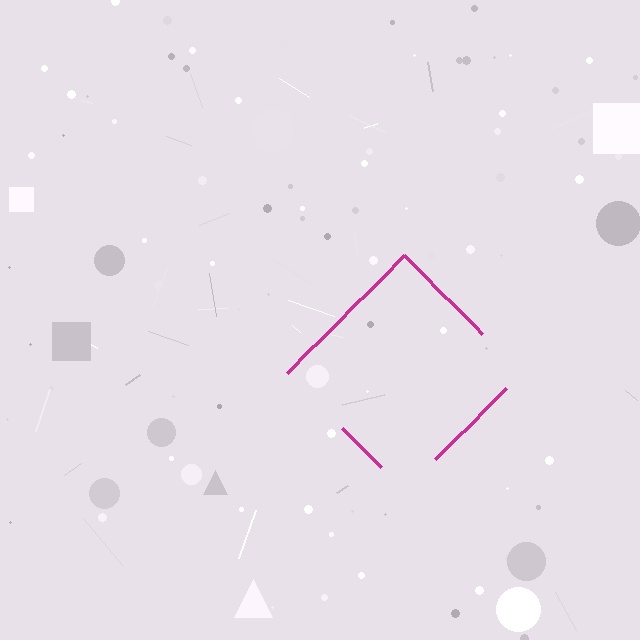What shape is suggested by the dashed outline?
The dashed outline suggests a diamond.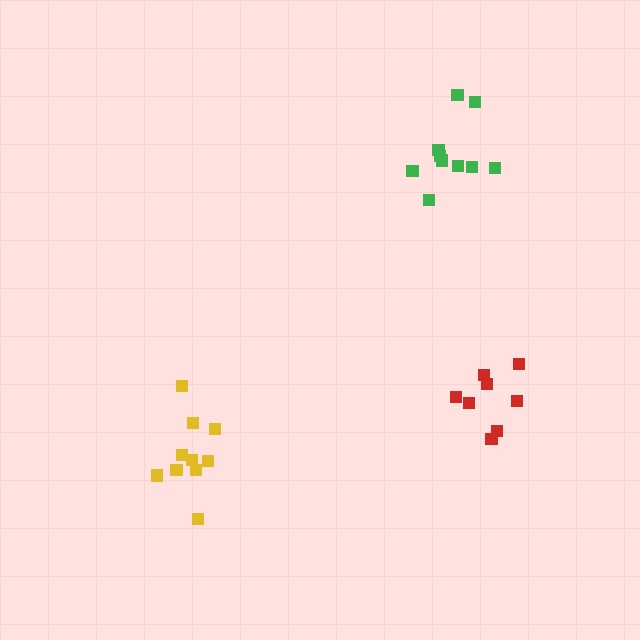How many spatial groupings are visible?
There are 3 spatial groupings.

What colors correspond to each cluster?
The clusters are colored: green, red, yellow.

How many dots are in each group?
Group 1: 10 dots, Group 2: 8 dots, Group 3: 10 dots (28 total).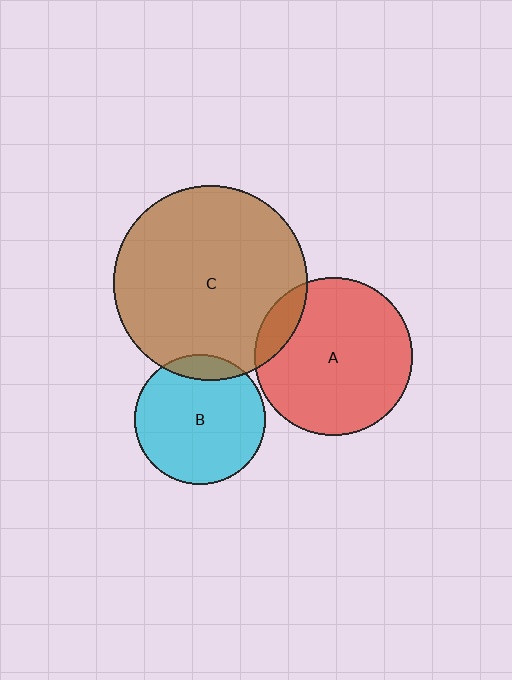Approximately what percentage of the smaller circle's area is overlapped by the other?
Approximately 10%.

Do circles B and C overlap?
Yes.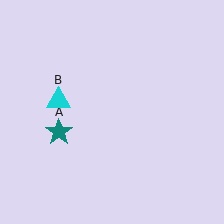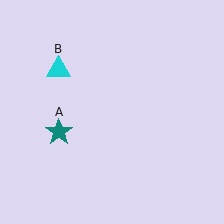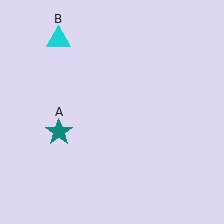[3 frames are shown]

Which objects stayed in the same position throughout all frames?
Teal star (object A) remained stationary.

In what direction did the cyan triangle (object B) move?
The cyan triangle (object B) moved up.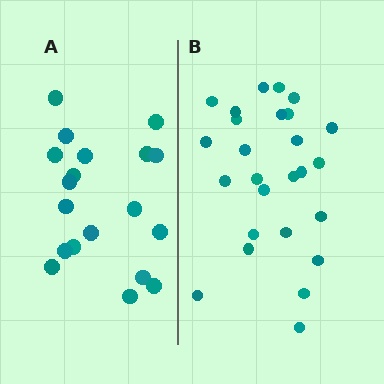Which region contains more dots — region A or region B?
Region B (the right region) has more dots.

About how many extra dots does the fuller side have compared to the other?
Region B has roughly 8 or so more dots than region A.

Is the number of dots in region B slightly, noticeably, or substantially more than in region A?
Region B has noticeably more, but not dramatically so. The ratio is roughly 1.4 to 1.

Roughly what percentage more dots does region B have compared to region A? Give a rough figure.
About 35% more.